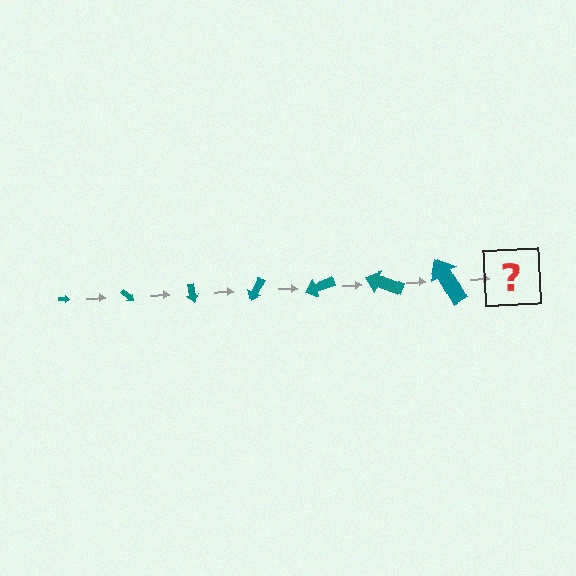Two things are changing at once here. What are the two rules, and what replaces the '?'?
The two rules are that the arrow grows larger each step and it rotates 40 degrees each step. The '?' should be an arrow, larger than the previous one and rotated 280 degrees from the start.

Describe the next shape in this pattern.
It should be an arrow, larger than the previous one and rotated 280 degrees from the start.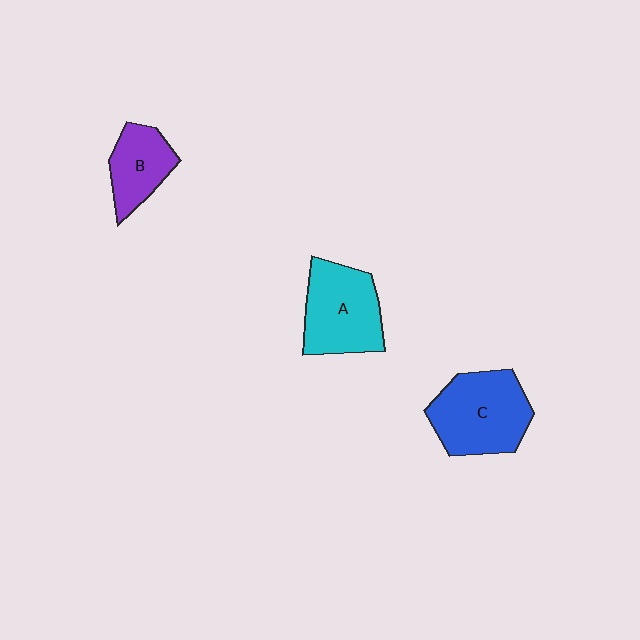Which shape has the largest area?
Shape C (blue).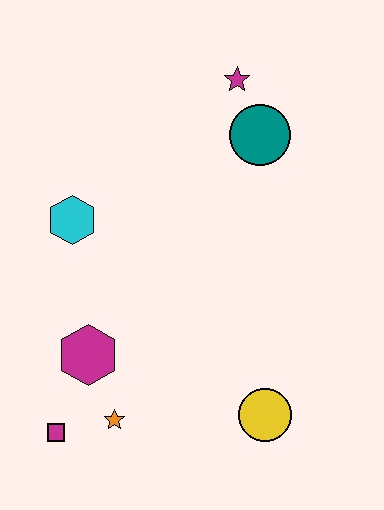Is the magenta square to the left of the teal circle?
Yes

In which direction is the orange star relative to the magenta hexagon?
The orange star is below the magenta hexagon.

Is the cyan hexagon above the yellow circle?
Yes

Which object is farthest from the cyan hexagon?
The yellow circle is farthest from the cyan hexagon.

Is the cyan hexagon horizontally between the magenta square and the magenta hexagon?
Yes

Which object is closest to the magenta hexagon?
The orange star is closest to the magenta hexagon.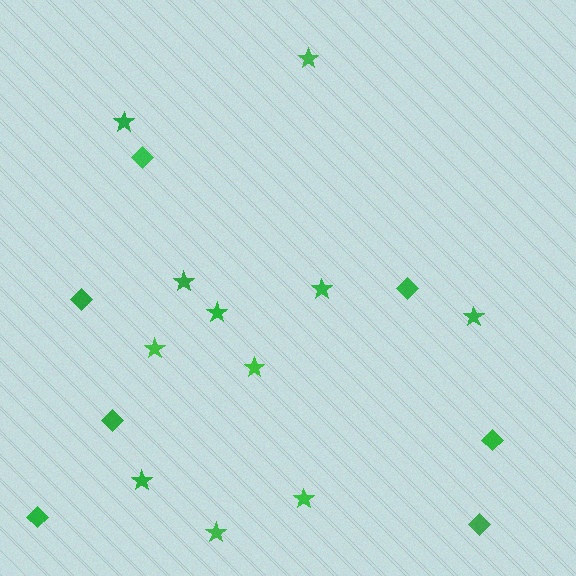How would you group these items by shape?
There are 2 groups: one group of stars (11) and one group of diamonds (7).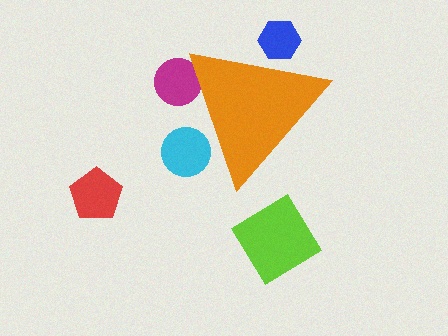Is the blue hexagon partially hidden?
Yes, the blue hexagon is partially hidden behind the orange triangle.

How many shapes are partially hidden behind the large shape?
3 shapes are partially hidden.